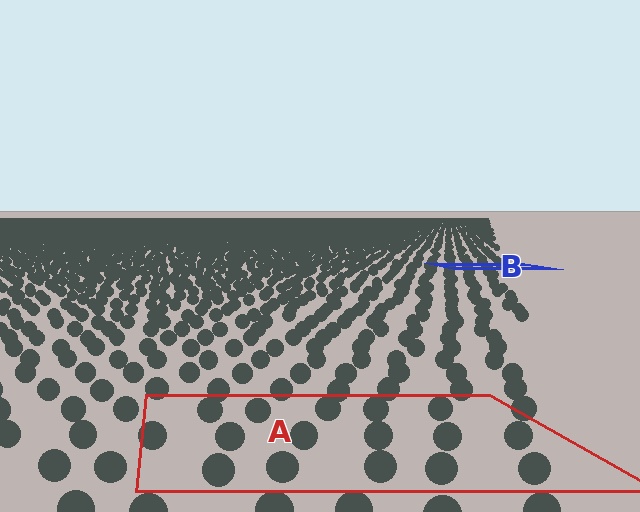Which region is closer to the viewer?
Region A is closer. The texture elements there are larger and more spread out.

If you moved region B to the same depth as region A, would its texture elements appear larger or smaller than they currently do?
They would appear larger. At a closer depth, the same texture elements are projected at a bigger on-screen size.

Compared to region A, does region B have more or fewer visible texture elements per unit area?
Region B has more texture elements per unit area — they are packed more densely because it is farther away.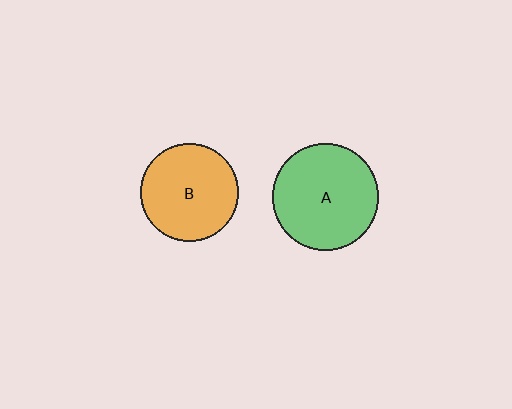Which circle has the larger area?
Circle A (green).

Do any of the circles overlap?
No, none of the circles overlap.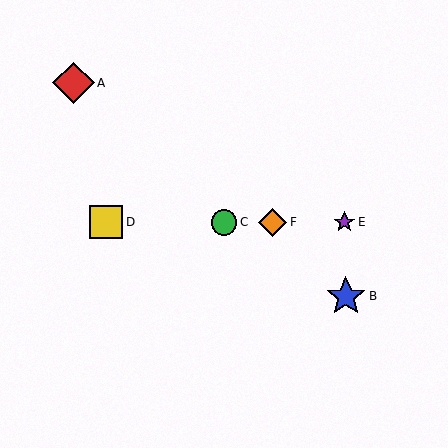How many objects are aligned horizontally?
4 objects (C, D, E, F) are aligned horizontally.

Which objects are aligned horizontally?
Objects C, D, E, F are aligned horizontally.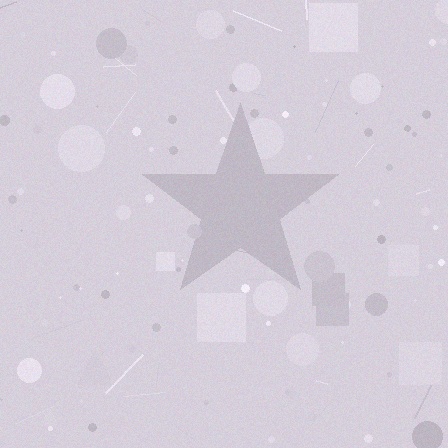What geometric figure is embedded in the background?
A star is embedded in the background.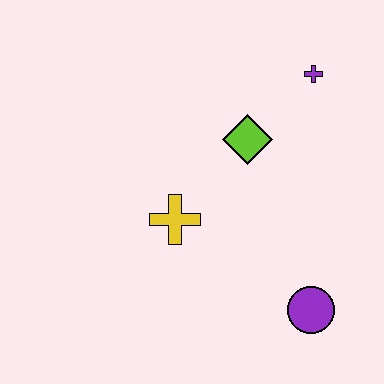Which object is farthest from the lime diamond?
The purple circle is farthest from the lime diamond.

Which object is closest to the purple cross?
The lime diamond is closest to the purple cross.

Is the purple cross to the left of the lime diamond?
No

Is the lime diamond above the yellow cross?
Yes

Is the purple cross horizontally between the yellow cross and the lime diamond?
No